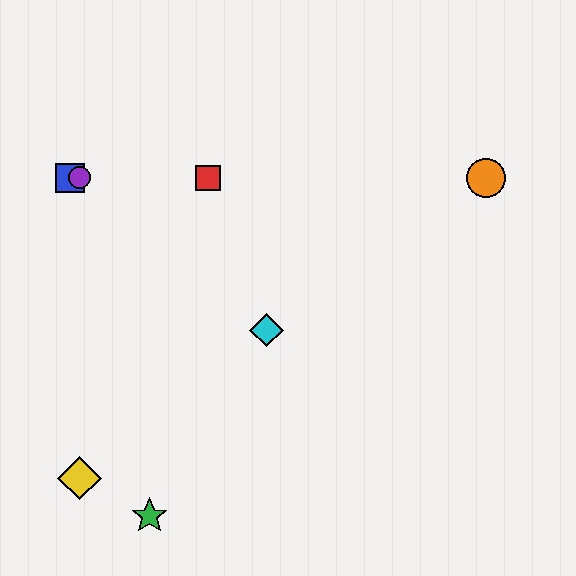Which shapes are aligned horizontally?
The red square, the blue square, the purple circle, the orange circle are aligned horizontally.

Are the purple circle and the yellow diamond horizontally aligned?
No, the purple circle is at y≈178 and the yellow diamond is at y≈478.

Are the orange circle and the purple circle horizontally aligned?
Yes, both are at y≈178.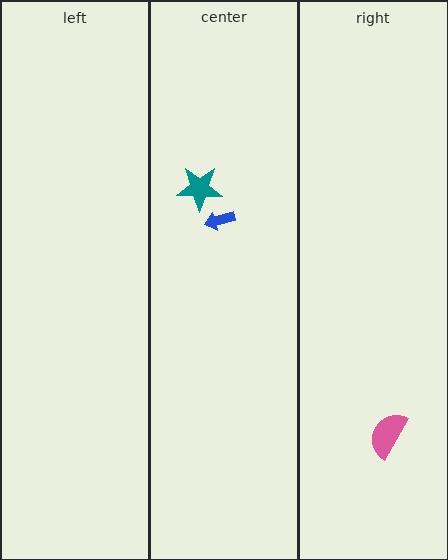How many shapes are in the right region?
1.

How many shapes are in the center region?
2.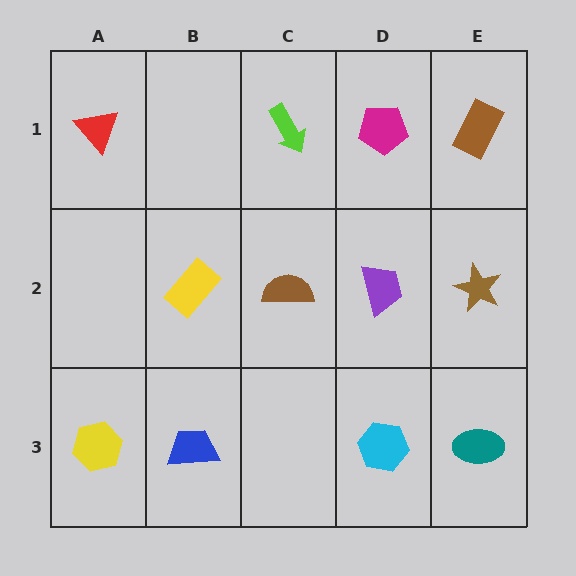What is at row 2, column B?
A yellow rectangle.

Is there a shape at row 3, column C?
No, that cell is empty.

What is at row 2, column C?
A brown semicircle.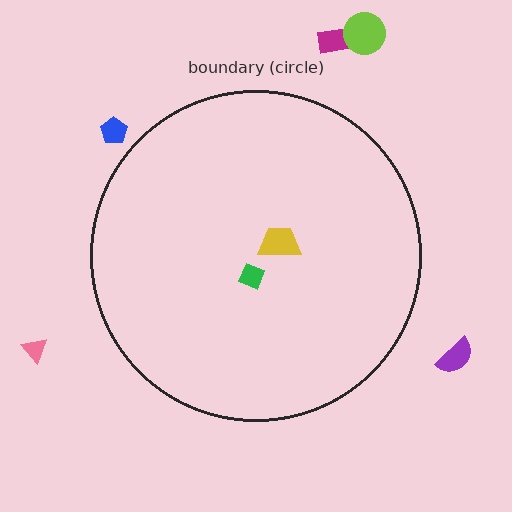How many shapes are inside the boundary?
2 inside, 5 outside.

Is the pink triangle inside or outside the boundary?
Outside.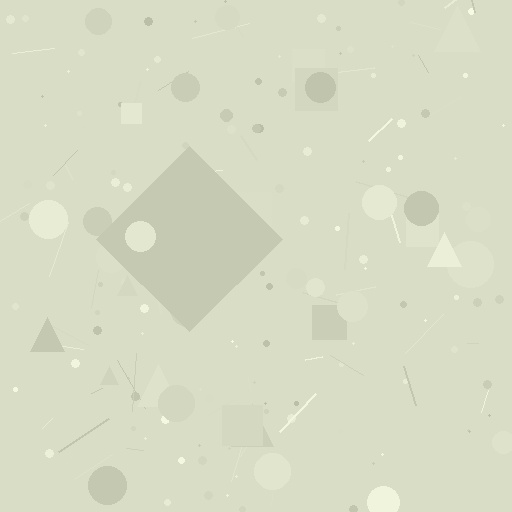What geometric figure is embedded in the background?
A diamond is embedded in the background.